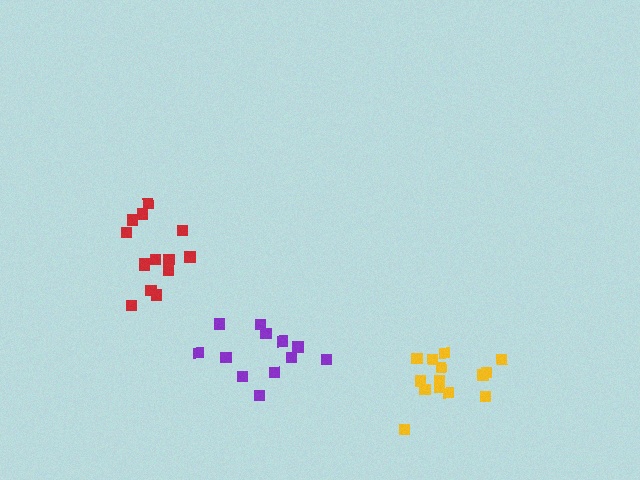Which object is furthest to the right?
The yellow cluster is rightmost.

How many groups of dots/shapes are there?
There are 3 groups.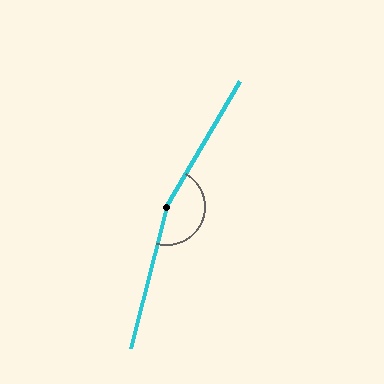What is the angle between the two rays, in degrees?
Approximately 164 degrees.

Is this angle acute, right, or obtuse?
It is obtuse.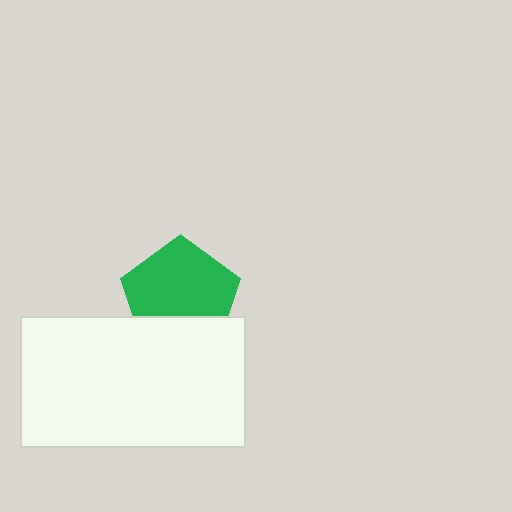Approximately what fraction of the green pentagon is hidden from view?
Roughly 30% of the green pentagon is hidden behind the white rectangle.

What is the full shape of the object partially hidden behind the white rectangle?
The partially hidden object is a green pentagon.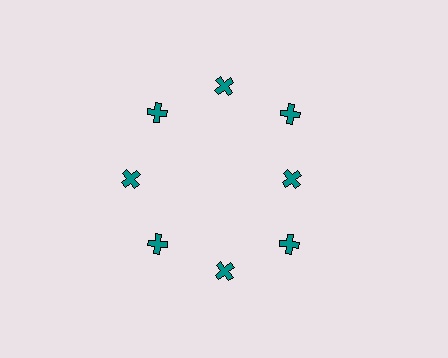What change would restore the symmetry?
The symmetry would be restored by moving it outward, back onto the ring so that all 8 crosses sit at equal angles and equal distance from the center.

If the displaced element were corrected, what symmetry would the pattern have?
It would have 8-fold rotational symmetry — the pattern would map onto itself every 45 degrees.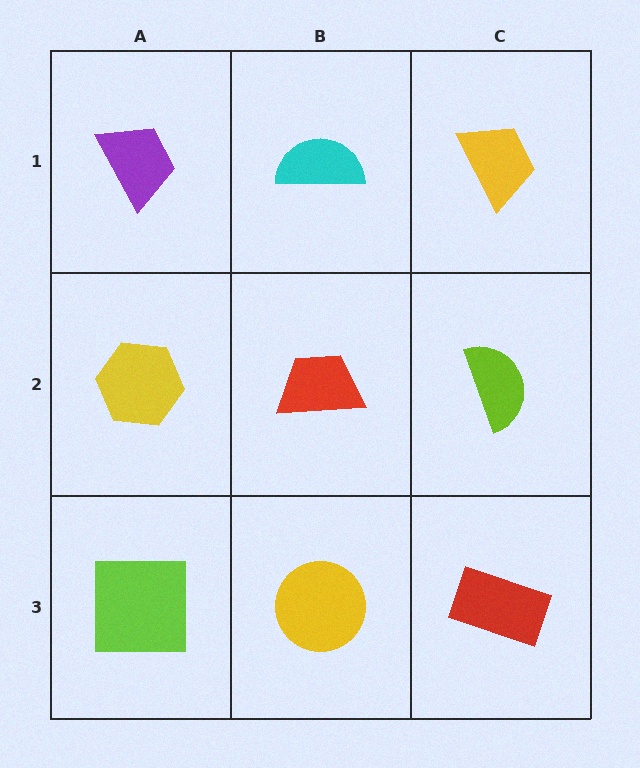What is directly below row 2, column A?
A lime square.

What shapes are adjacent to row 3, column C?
A lime semicircle (row 2, column C), a yellow circle (row 3, column B).